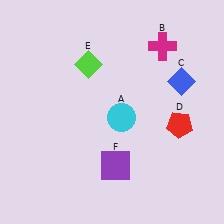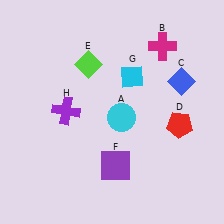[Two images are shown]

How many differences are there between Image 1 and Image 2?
There are 2 differences between the two images.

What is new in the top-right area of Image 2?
A cyan diamond (G) was added in the top-right area of Image 2.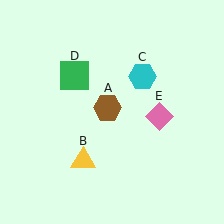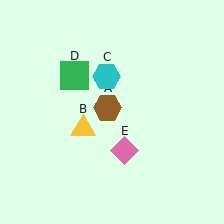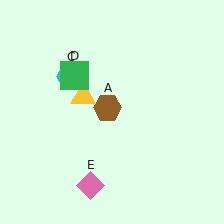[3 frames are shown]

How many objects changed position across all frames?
3 objects changed position: yellow triangle (object B), cyan hexagon (object C), pink diamond (object E).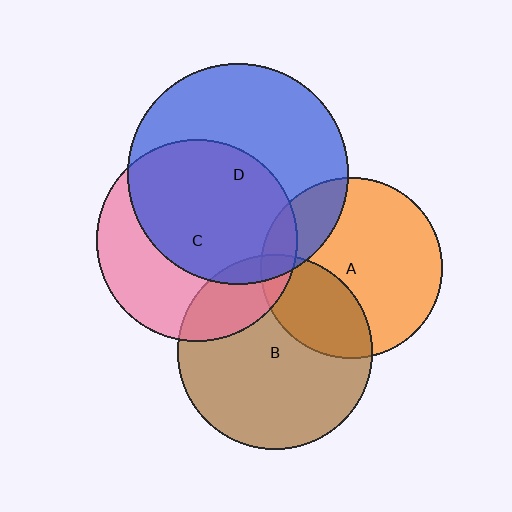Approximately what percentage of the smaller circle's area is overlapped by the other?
Approximately 10%.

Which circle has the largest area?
Circle D (blue).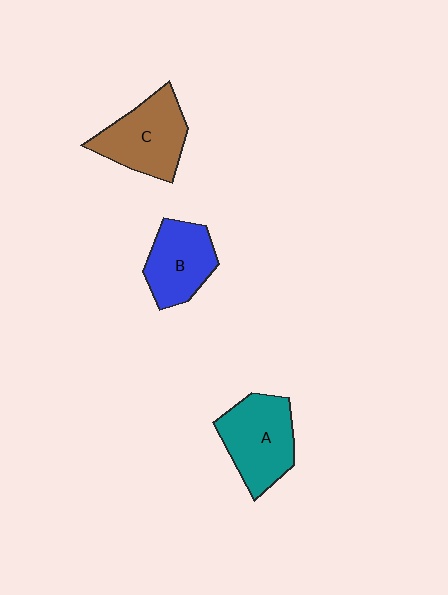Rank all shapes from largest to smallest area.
From largest to smallest: A (teal), C (brown), B (blue).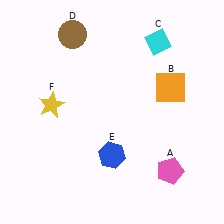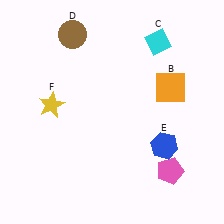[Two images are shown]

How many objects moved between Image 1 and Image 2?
1 object moved between the two images.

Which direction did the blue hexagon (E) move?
The blue hexagon (E) moved right.